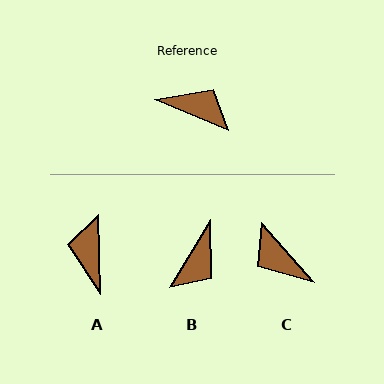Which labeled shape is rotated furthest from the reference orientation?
C, about 154 degrees away.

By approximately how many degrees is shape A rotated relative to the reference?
Approximately 114 degrees counter-clockwise.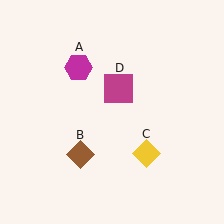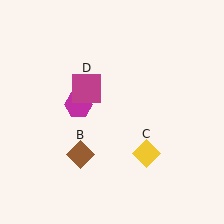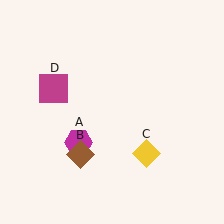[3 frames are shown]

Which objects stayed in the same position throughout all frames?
Brown diamond (object B) and yellow diamond (object C) remained stationary.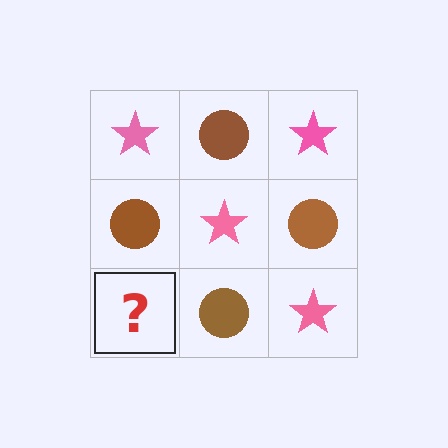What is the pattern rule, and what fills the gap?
The rule is that it alternates pink star and brown circle in a checkerboard pattern. The gap should be filled with a pink star.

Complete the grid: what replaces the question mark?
The question mark should be replaced with a pink star.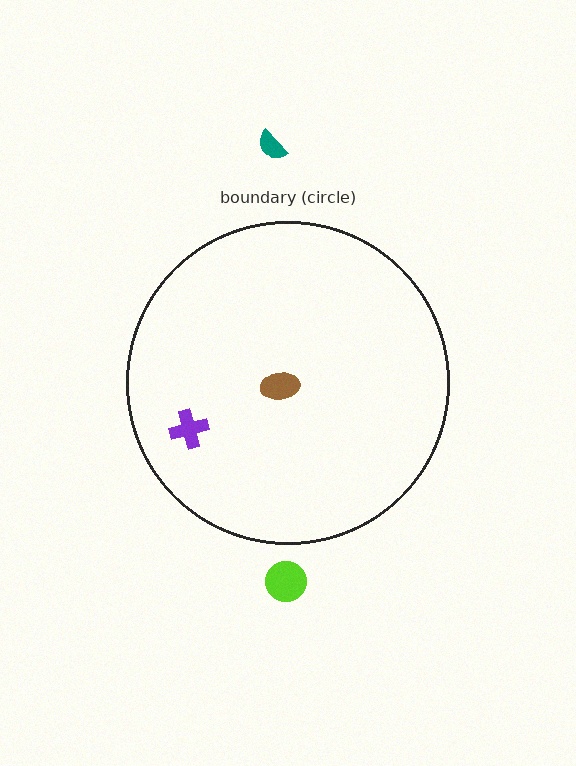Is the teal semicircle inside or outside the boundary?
Outside.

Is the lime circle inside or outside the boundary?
Outside.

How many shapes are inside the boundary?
2 inside, 2 outside.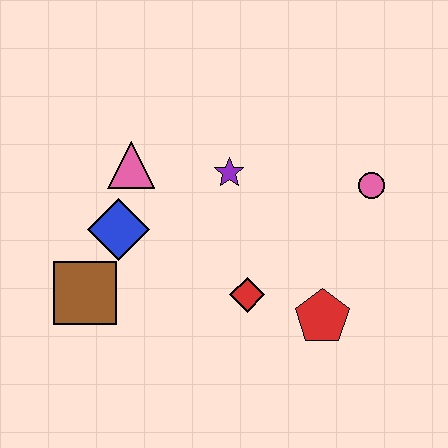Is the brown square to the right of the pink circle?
No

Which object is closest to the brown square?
The blue diamond is closest to the brown square.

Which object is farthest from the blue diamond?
The pink circle is farthest from the blue diamond.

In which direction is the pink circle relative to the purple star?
The pink circle is to the right of the purple star.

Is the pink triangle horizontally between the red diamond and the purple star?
No